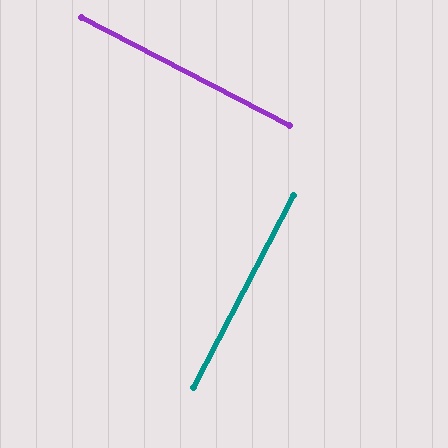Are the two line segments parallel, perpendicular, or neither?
Perpendicular — they meet at approximately 90°.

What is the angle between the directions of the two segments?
Approximately 90 degrees.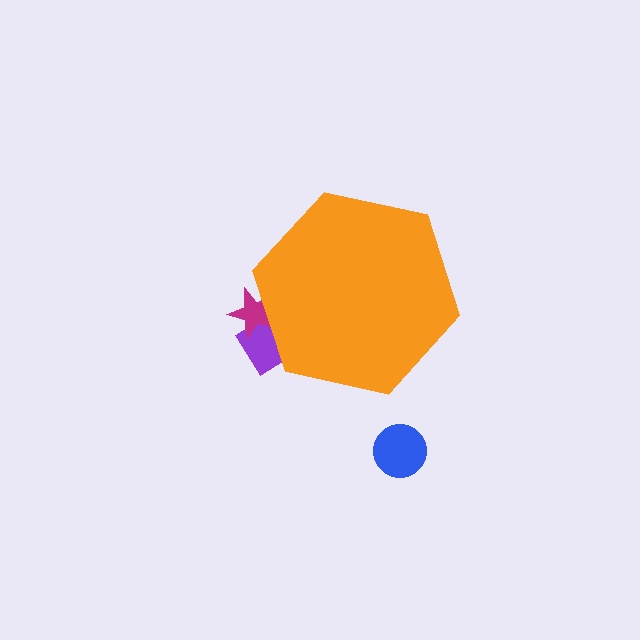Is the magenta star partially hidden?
Yes, the magenta star is partially hidden behind the orange hexagon.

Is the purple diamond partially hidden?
Yes, the purple diamond is partially hidden behind the orange hexagon.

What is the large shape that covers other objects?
An orange hexagon.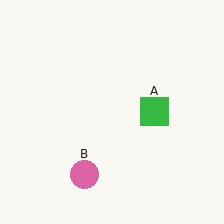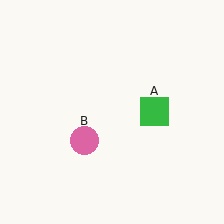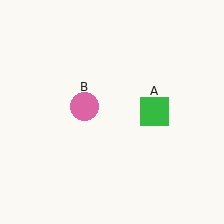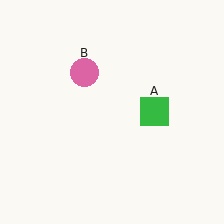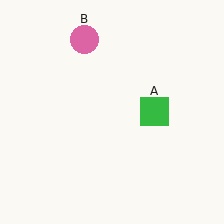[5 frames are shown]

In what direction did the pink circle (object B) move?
The pink circle (object B) moved up.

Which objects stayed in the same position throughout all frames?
Green square (object A) remained stationary.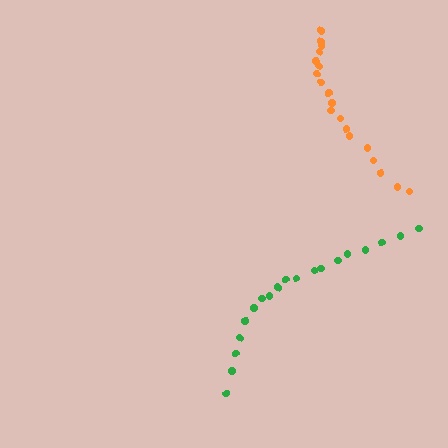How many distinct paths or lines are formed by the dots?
There are 2 distinct paths.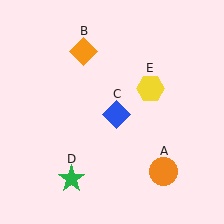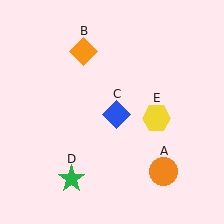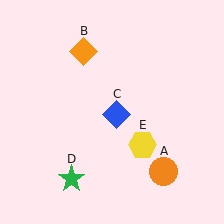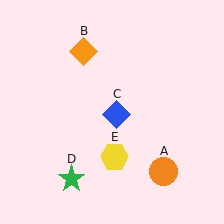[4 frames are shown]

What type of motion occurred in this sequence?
The yellow hexagon (object E) rotated clockwise around the center of the scene.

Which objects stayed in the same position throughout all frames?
Orange circle (object A) and orange diamond (object B) and blue diamond (object C) and green star (object D) remained stationary.